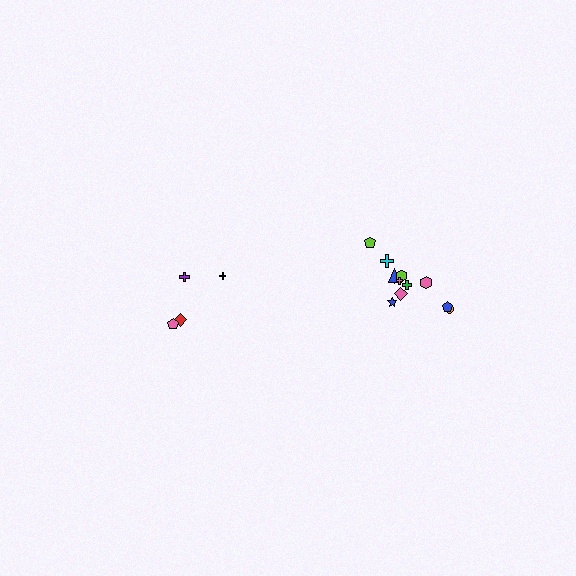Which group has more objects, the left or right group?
The right group.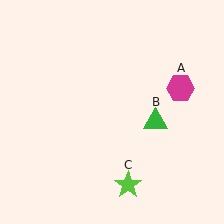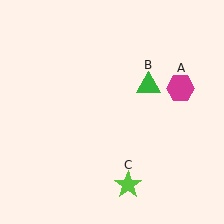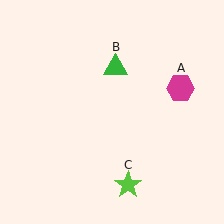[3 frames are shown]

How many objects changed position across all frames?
1 object changed position: green triangle (object B).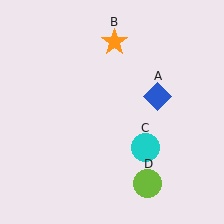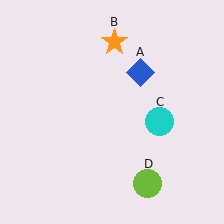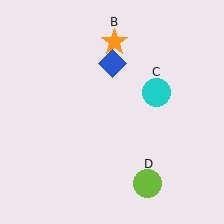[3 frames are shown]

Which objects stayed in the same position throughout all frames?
Orange star (object B) and lime circle (object D) remained stationary.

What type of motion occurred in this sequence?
The blue diamond (object A), cyan circle (object C) rotated counterclockwise around the center of the scene.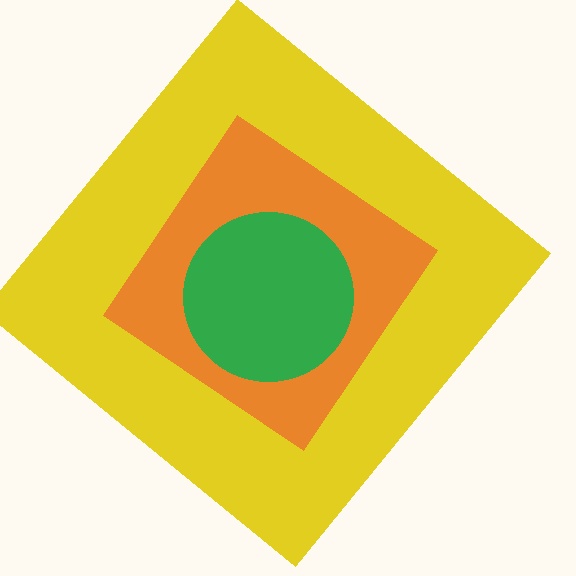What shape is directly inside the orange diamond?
The green circle.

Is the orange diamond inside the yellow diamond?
Yes.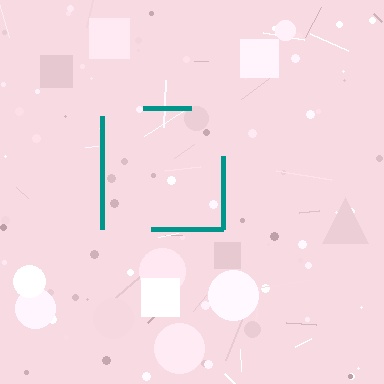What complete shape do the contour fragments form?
The contour fragments form a square.